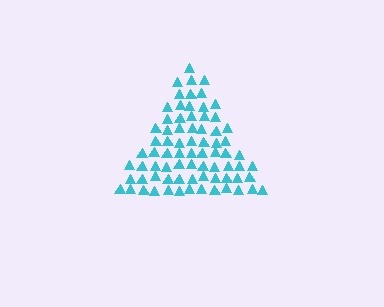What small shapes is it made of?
It is made of small triangles.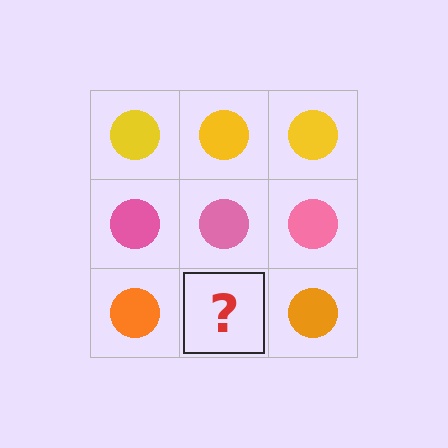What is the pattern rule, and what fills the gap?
The rule is that each row has a consistent color. The gap should be filled with an orange circle.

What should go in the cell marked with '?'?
The missing cell should contain an orange circle.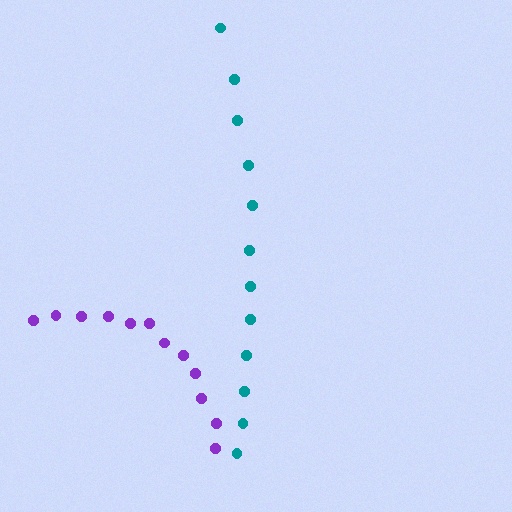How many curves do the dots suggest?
There are 2 distinct paths.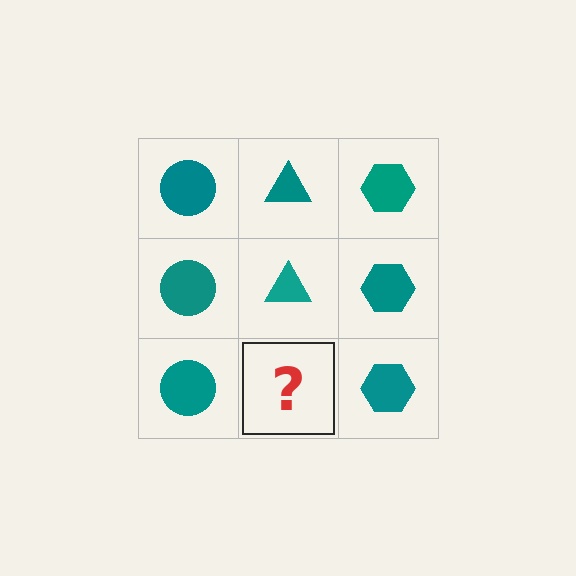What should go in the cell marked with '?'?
The missing cell should contain a teal triangle.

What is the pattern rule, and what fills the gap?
The rule is that each column has a consistent shape. The gap should be filled with a teal triangle.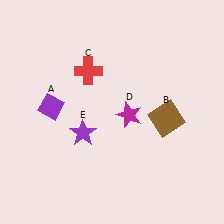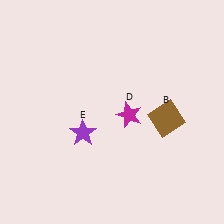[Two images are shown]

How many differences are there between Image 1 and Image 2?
There are 2 differences between the two images.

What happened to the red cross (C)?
The red cross (C) was removed in Image 2. It was in the top-left area of Image 1.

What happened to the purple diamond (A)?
The purple diamond (A) was removed in Image 2. It was in the top-left area of Image 1.